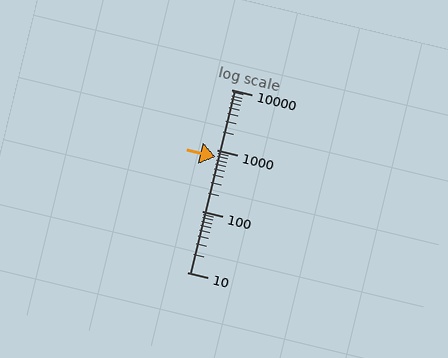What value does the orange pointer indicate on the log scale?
The pointer indicates approximately 770.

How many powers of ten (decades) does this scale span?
The scale spans 3 decades, from 10 to 10000.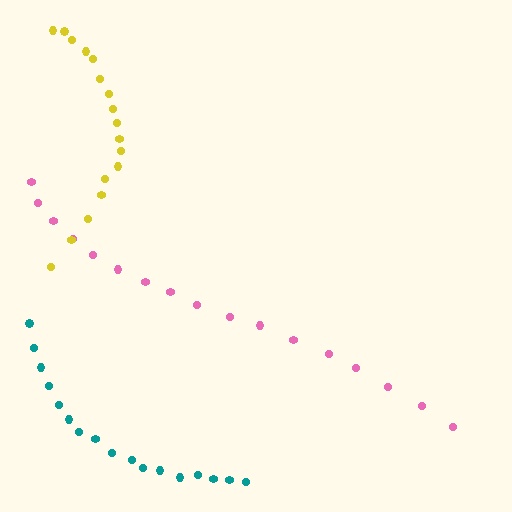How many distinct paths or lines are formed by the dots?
There are 3 distinct paths.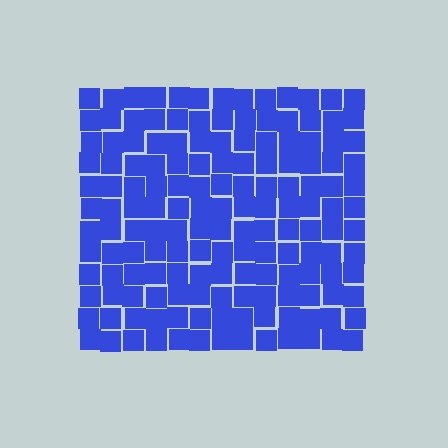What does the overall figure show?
The overall figure shows a square.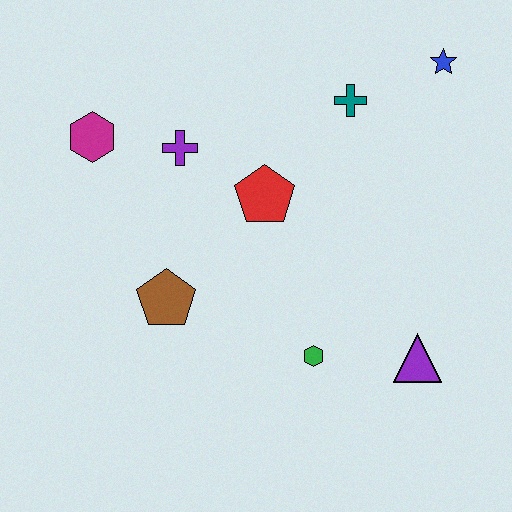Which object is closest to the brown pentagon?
The red pentagon is closest to the brown pentagon.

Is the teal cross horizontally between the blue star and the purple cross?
Yes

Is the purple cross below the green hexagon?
No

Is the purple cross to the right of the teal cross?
No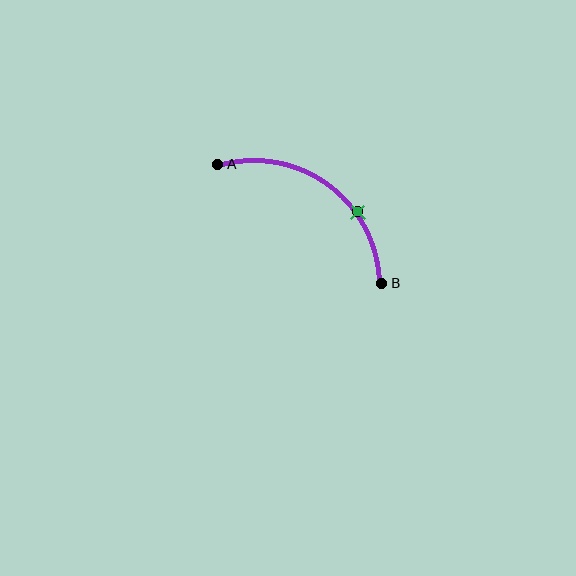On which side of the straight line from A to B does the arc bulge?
The arc bulges above and to the right of the straight line connecting A and B.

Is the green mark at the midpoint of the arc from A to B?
No. The green mark lies on the arc but is closer to endpoint B. The arc midpoint would be at the point on the curve equidistant along the arc from both A and B.